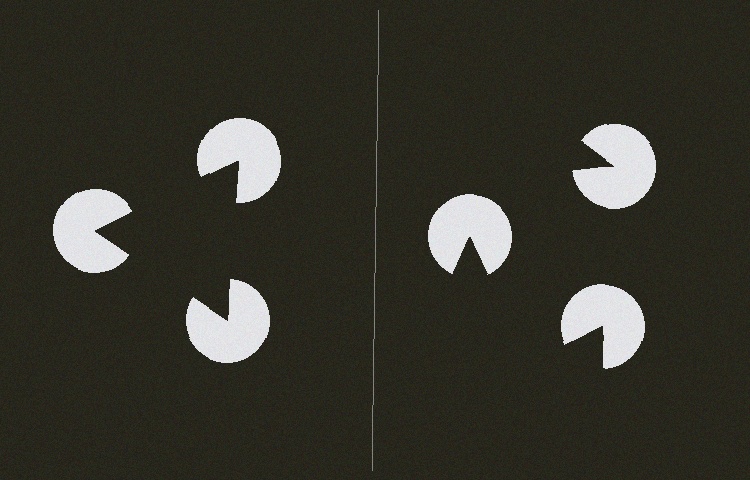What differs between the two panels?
The pac-man discs are positioned identically on both sides; only the wedge orientations differ. On the left they align to a triangle; on the right they are misaligned.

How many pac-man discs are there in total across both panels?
6 — 3 on each side.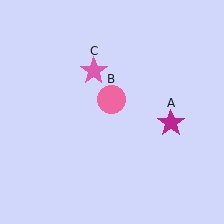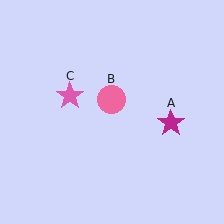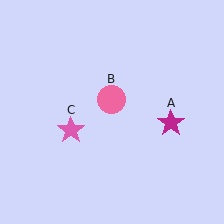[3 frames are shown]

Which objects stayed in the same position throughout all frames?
Magenta star (object A) and pink circle (object B) remained stationary.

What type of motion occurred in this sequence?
The pink star (object C) rotated counterclockwise around the center of the scene.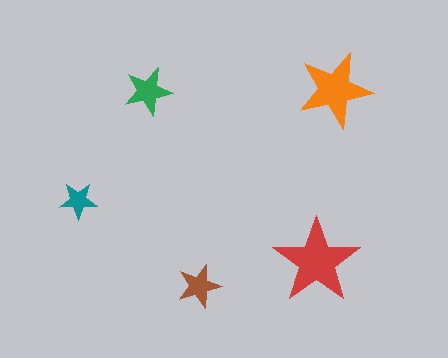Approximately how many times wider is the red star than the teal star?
About 2.5 times wider.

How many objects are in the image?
There are 5 objects in the image.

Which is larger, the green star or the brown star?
The green one.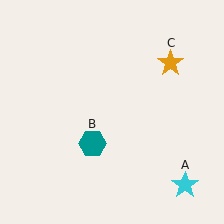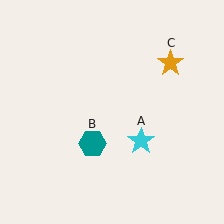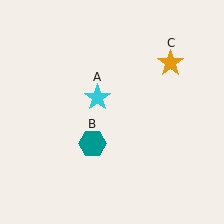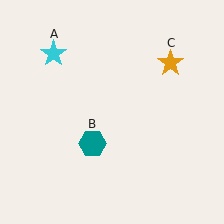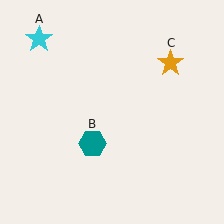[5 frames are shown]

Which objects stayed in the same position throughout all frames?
Teal hexagon (object B) and orange star (object C) remained stationary.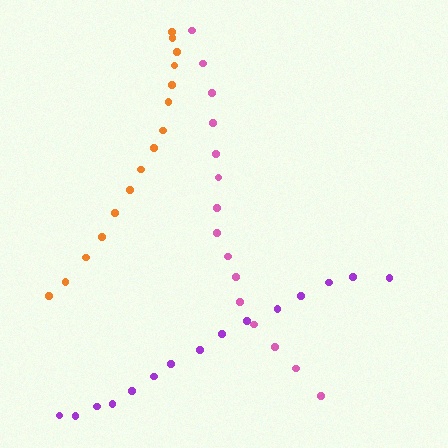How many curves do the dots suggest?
There are 3 distinct paths.